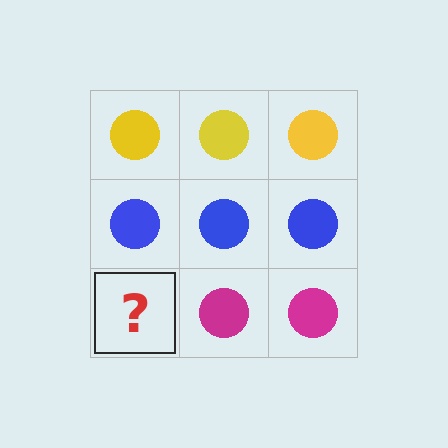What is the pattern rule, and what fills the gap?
The rule is that each row has a consistent color. The gap should be filled with a magenta circle.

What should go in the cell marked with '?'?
The missing cell should contain a magenta circle.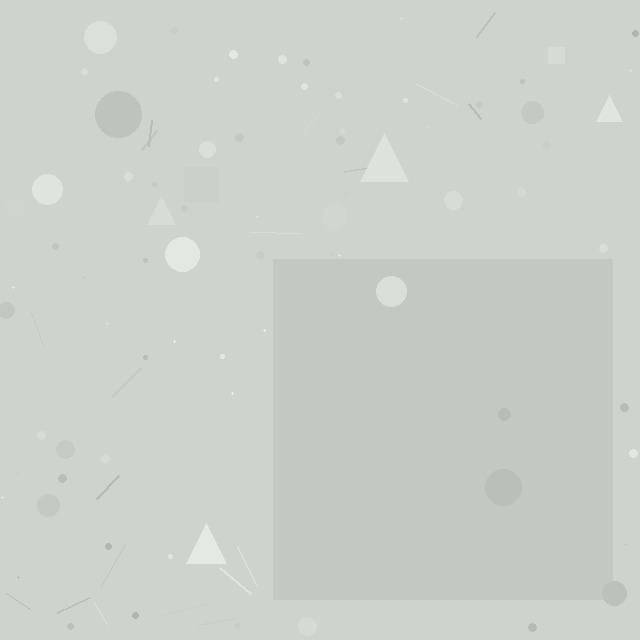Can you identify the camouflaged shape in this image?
The camouflaged shape is a square.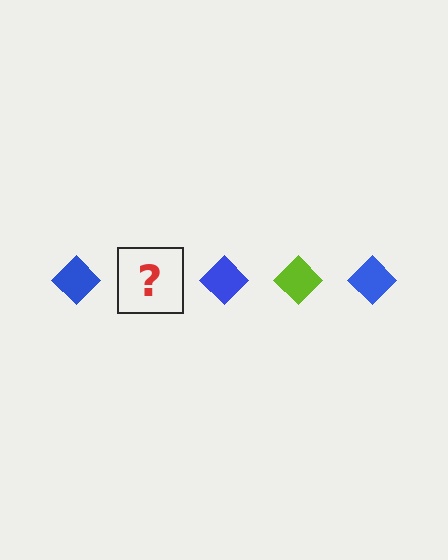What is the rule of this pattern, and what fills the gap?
The rule is that the pattern cycles through blue, lime diamonds. The gap should be filled with a lime diamond.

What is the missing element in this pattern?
The missing element is a lime diamond.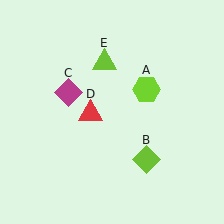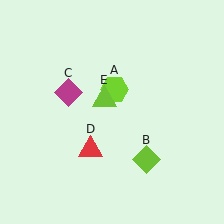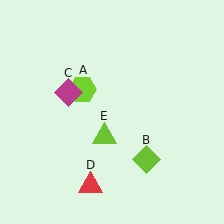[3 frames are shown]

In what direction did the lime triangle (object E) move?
The lime triangle (object E) moved down.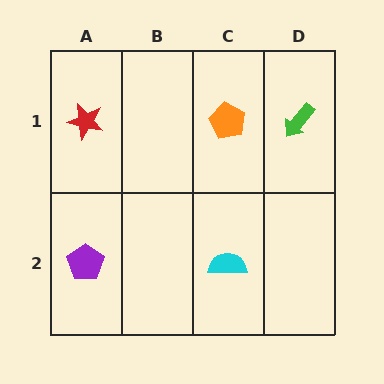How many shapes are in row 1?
3 shapes.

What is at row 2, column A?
A purple pentagon.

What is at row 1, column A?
A red star.